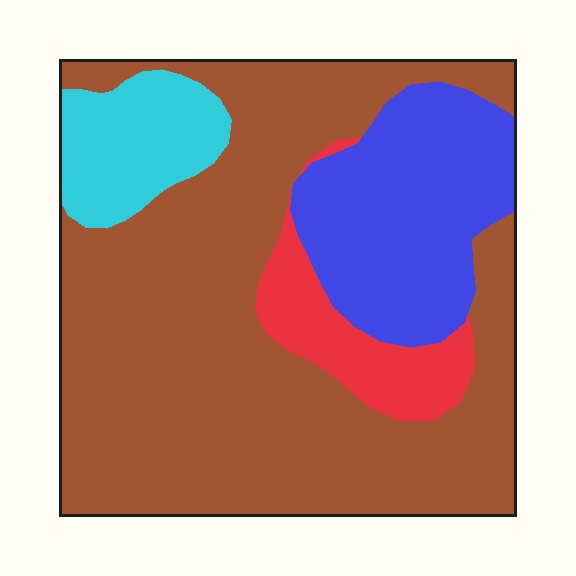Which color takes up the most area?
Brown, at roughly 60%.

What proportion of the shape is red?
Red covers roughly 10% of the shape.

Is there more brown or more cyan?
Brown.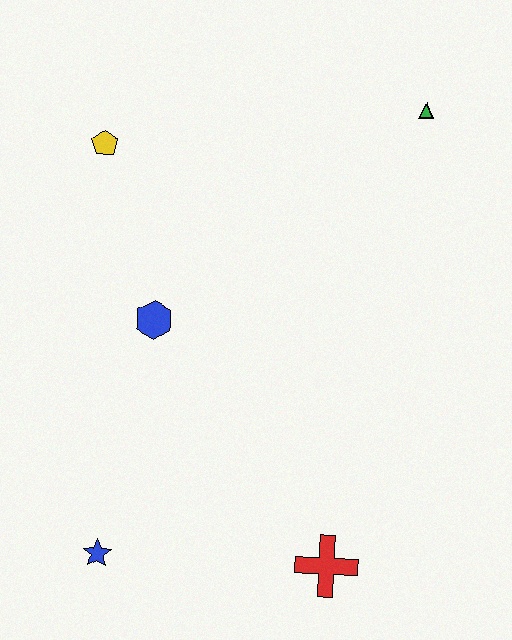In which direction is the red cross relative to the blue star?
The red cross is to the right of the blue star.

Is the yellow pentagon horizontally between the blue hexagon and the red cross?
No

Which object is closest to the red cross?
The blue star is closest to the red cross.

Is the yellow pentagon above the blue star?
Yes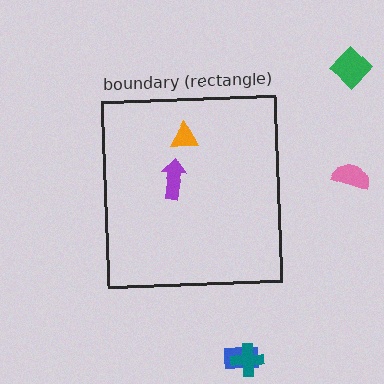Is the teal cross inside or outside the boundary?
Outside.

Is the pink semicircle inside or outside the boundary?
Outside.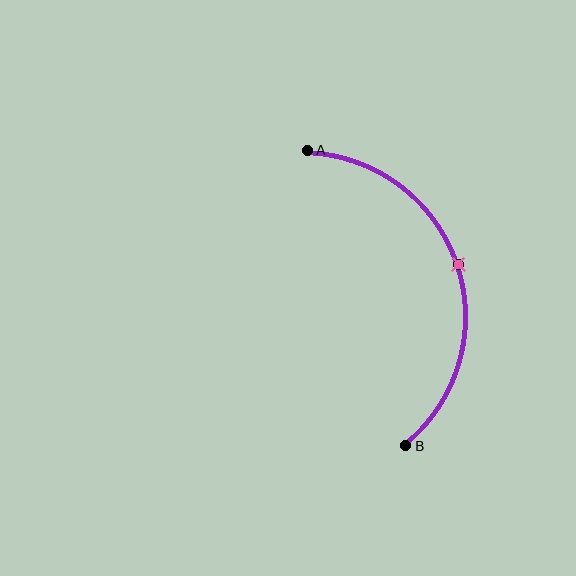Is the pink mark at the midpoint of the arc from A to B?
Yes. The pink mark lies on the arc at equal arc-length from both A and B — it is the arc midpoint.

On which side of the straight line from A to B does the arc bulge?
The arc bulges to the right of the straight line connecting A and B.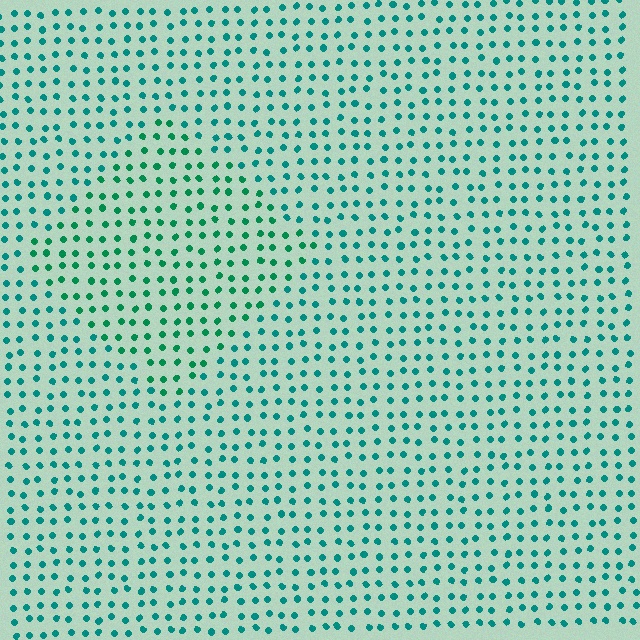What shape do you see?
I see a diamond.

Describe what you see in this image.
The image is filled with small teal elements in a uniform arrangement. A diamond-shaped region is visible where the elements are tinted to a slightly different hue, forming a subtle color boundary.